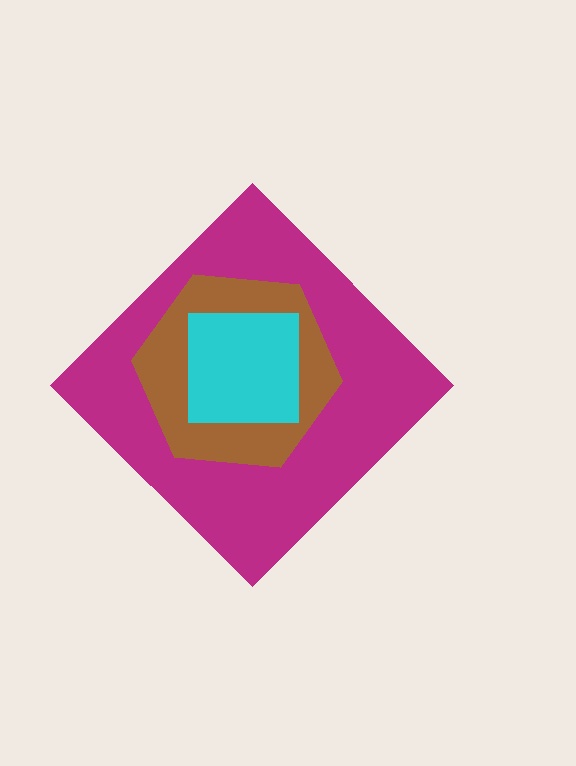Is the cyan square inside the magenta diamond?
Yes.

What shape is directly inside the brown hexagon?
The cyan square.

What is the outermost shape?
The magenta diamond.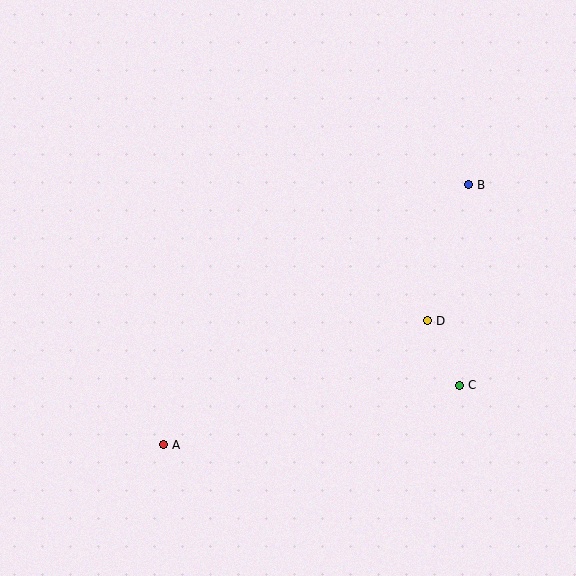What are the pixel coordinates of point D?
Point D is at (427, 321).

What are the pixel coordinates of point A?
Point A is at (163, 445).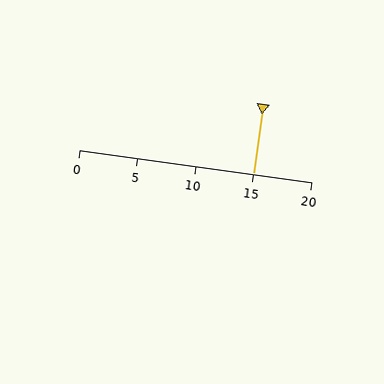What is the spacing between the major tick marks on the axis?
The major ticks are spaced 5 apart.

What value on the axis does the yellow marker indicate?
The marker indicates approximately 15.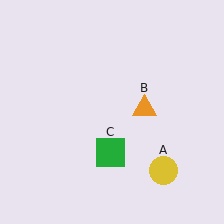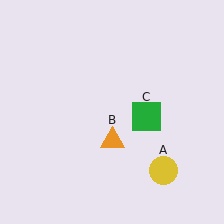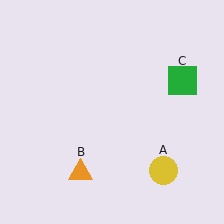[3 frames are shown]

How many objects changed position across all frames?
2 objects changed position: orange triangle (object B), green square (object C).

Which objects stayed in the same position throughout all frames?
Yellow circle (object A) remained stationary.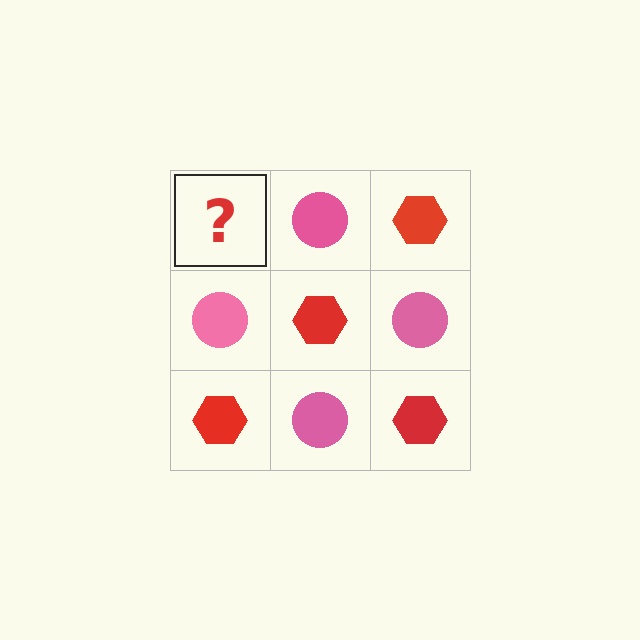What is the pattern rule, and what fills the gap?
The rule is that it alternates red hexagon and pink circle in a checkerboard pattern. The gap should be filled with a red hexagon.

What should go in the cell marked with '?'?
The missing cell should contain a red hexagon.